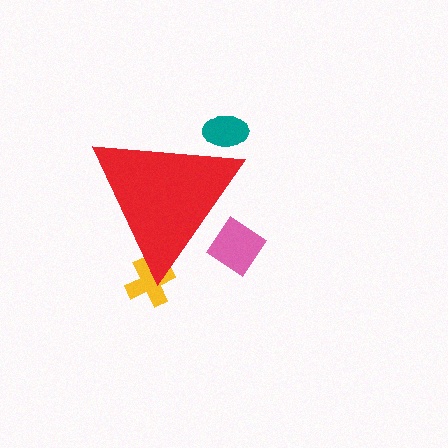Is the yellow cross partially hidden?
Yes, the yellow cross is partially hidden behind the red triangle.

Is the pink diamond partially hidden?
Yes, the pink diamond is partially hidden behind the red triangle.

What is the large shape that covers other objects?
A red triangle.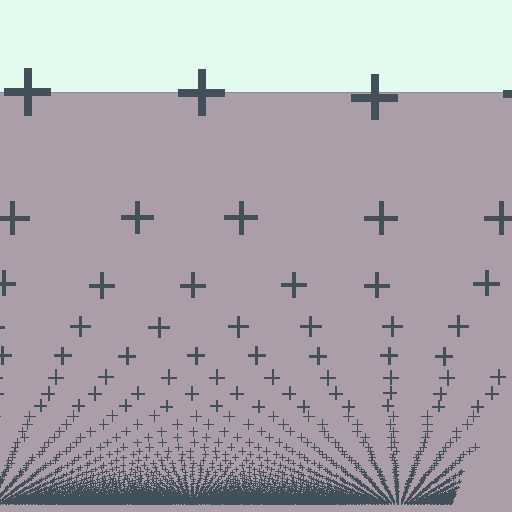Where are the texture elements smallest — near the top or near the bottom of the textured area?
Near the bottom.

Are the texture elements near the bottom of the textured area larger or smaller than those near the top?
Smaller. The gradient is inverted — elements near the bottom are smaller and denser.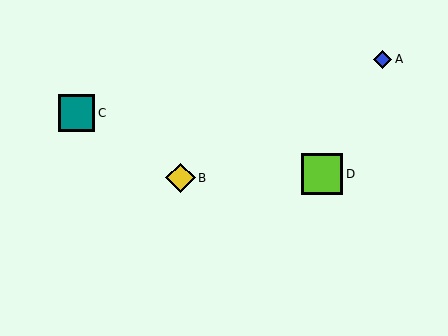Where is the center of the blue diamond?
The center of the blue diamond is at (382, 59).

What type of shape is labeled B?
Shape B is a yellow diamond.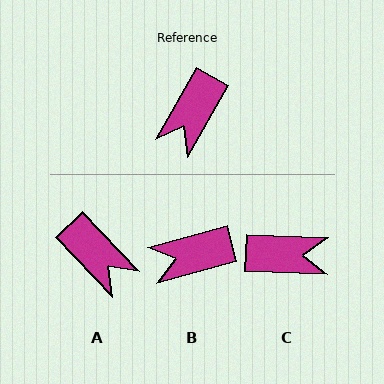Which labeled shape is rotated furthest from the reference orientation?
C, about 117 degrees away.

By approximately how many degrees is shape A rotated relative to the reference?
Approximately 73 degrees counter-clockwise.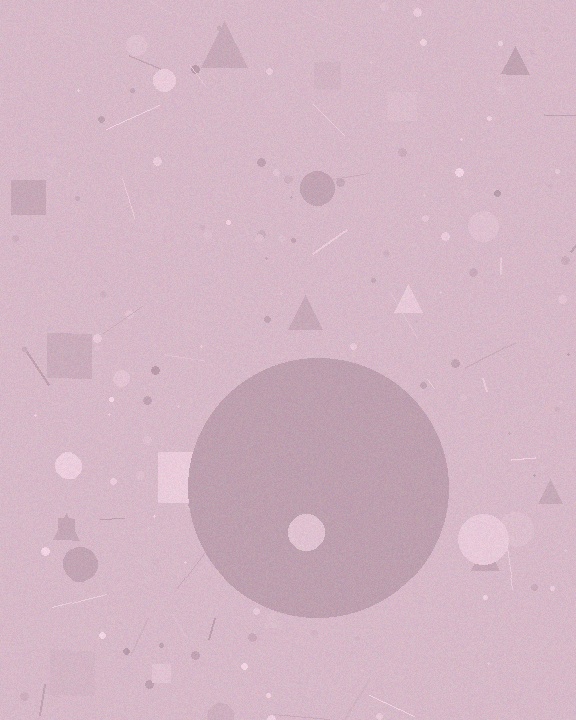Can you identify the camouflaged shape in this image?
The camouflaged shape is a circle.